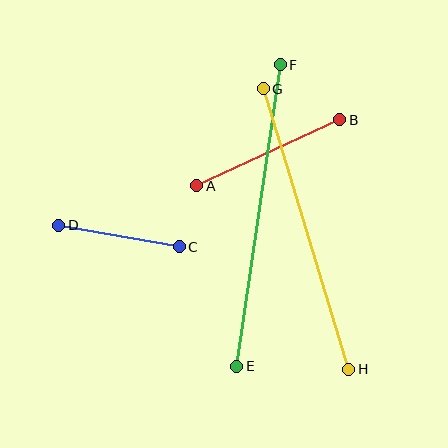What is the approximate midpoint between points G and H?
The midpoint is at approximately (306, 229) pixels.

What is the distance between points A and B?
The distance is approximately 157 pixels.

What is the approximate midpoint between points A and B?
The midpoint is at approximately (268, 153) pixels.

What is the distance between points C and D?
The distance is approximately 122 pixels.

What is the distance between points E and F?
The distance is approximately 305 pixels.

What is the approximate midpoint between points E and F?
The midpoint is at approximately (259, 216) pixels.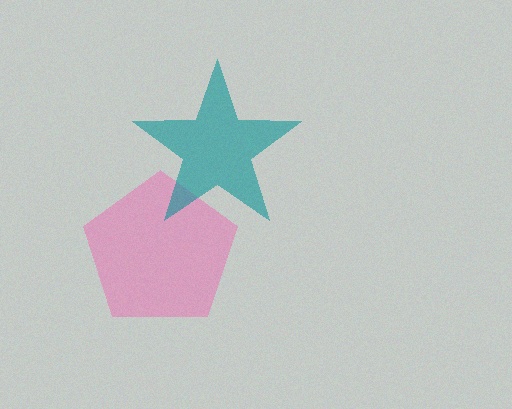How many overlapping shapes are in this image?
There are 2 overlapping shapes in the image.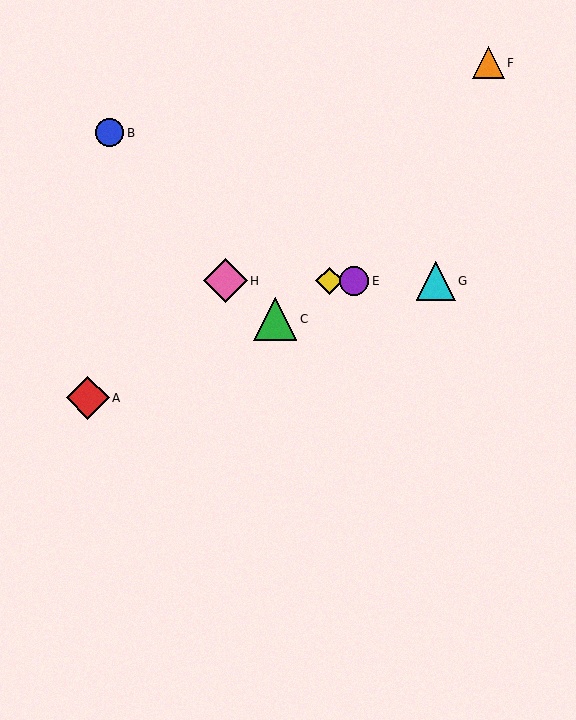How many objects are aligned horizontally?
4 objects (D, E, G, H) are aligned horizontally.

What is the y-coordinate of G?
Object G is at y≈281.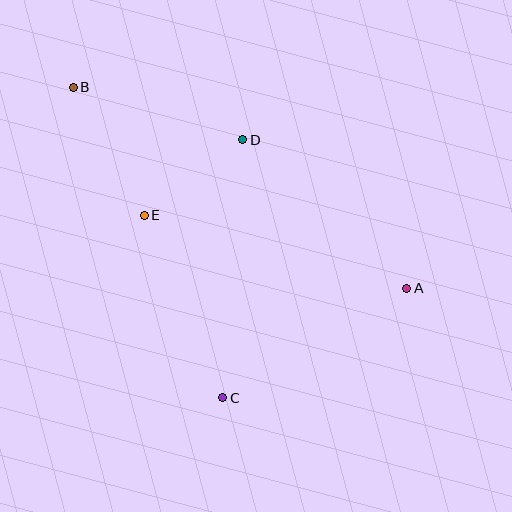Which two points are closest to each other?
Points D and E are closest to each other.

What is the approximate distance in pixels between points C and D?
The distance between C and D is approximately 259 pixels.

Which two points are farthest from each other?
Points A and B are farthest from each other.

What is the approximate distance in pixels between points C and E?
The distance between C and E is approximately 199 pixels.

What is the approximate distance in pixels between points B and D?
The distance between B and D is approximately 177 pixels.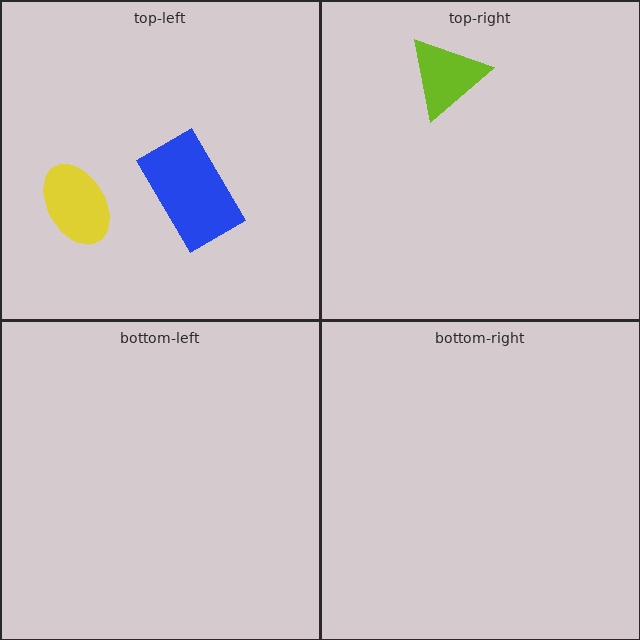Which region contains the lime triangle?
The top-right region.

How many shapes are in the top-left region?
2.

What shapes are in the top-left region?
The blue rectangle, the yellow ellipse.